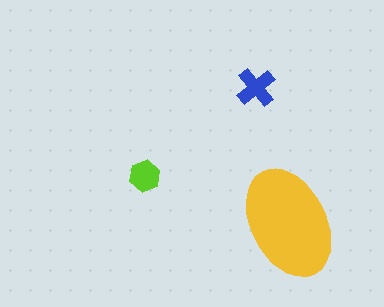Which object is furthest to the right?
The yellow ellipse is rightmost.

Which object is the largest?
The yellow ellipse.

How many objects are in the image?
There are 3 objects in the image.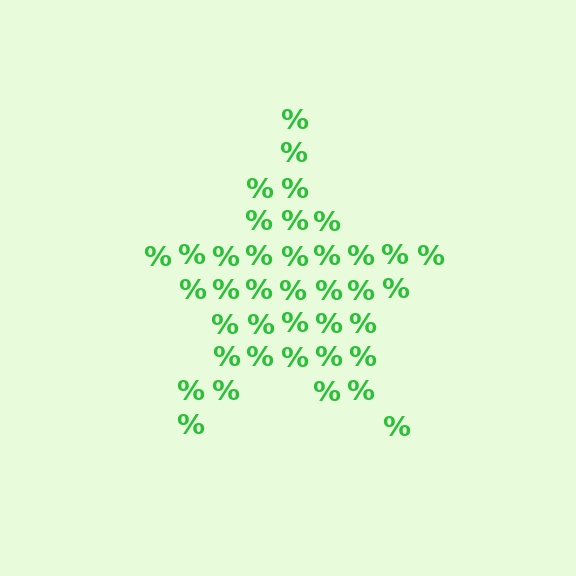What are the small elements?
The small elements are percent signs.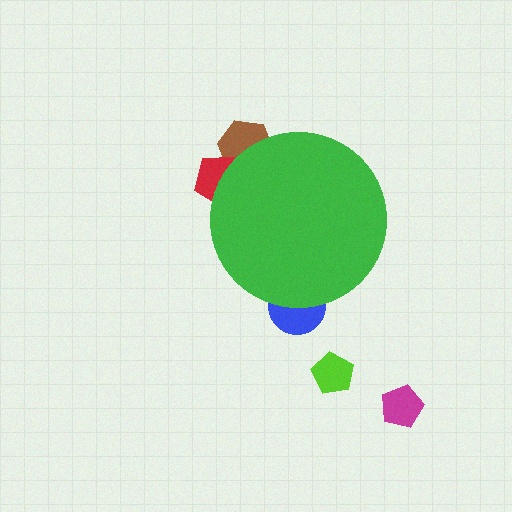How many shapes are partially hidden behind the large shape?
3 shapes are partially hidden.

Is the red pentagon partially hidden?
Yes, the red pentagon is partially hidden behind the green circle.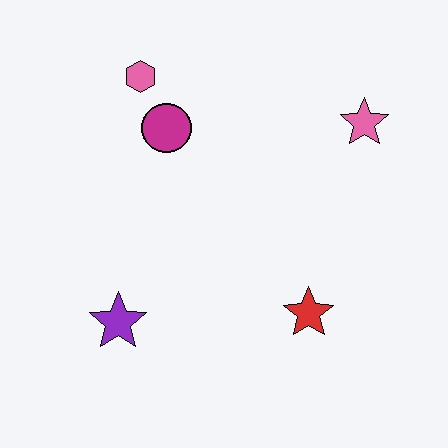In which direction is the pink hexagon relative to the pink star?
The pink hexagon is to the left of the pink star.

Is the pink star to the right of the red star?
Yes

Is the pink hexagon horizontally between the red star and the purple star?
Yes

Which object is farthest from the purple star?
The pink star is farthest from the purple star.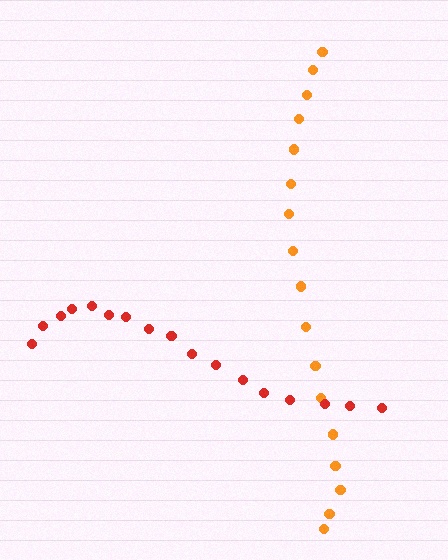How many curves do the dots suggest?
There are 2 distinct paths.